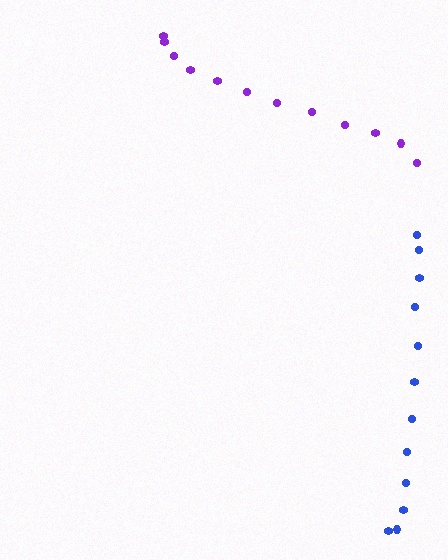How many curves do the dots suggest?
There are 2 distinct paths.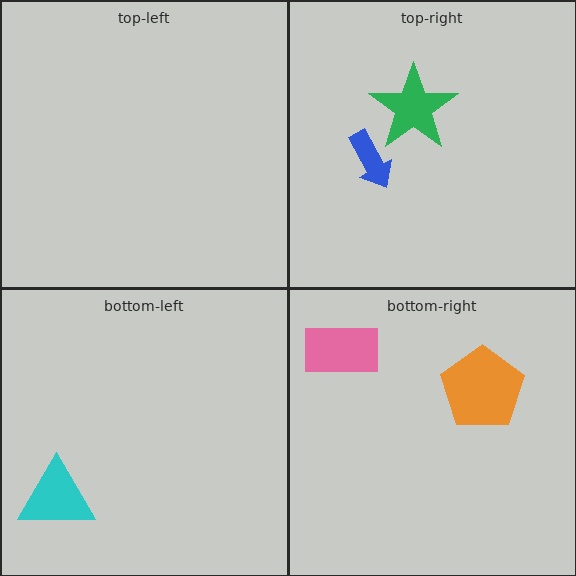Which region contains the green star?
The top-right region.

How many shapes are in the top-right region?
2.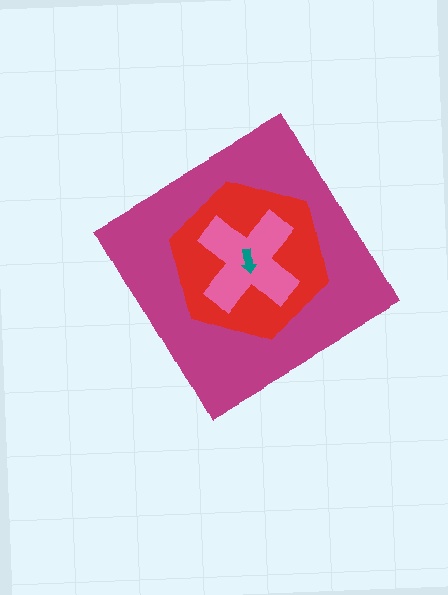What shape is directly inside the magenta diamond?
The red hexagon.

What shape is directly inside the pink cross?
The teal arrow.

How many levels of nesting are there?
4.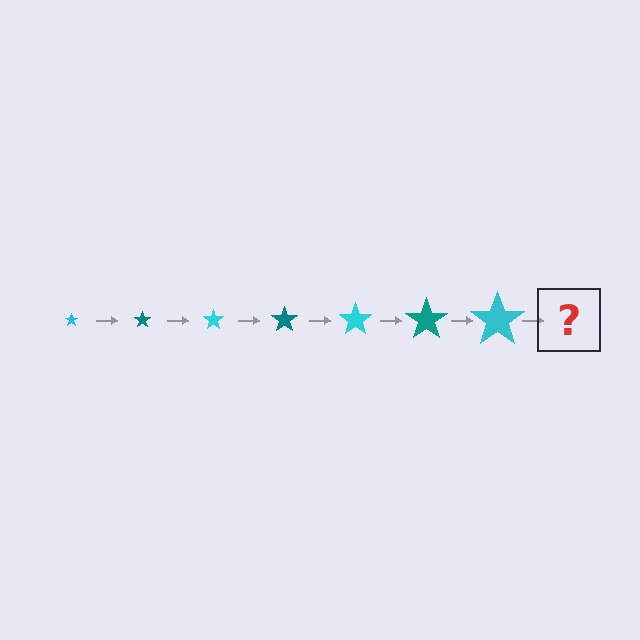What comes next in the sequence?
The next element should be a teal star, larger than the previous one.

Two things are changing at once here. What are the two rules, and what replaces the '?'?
The two rules are that the star grows larger each step and the color cycles through cyan and teal. The '?' should be a teal star, larger than the previous one.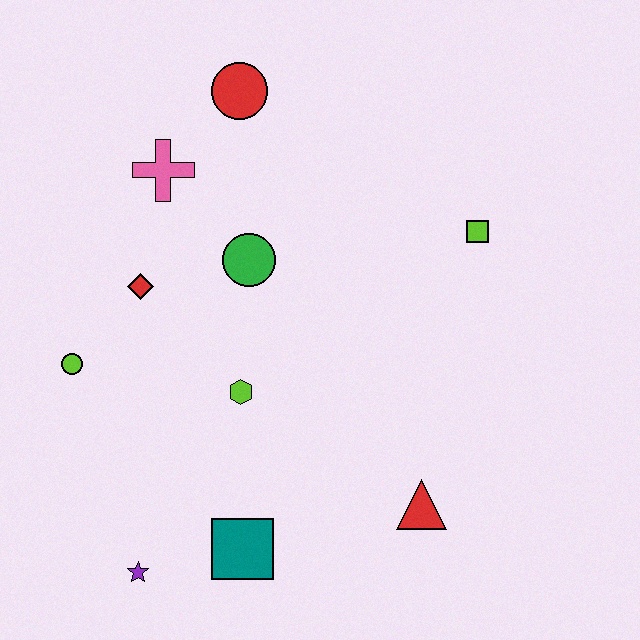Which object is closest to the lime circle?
The red diamond is closest to the lime circle.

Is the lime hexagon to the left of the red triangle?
Yes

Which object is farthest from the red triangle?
The red circle is farthest from the red triangle.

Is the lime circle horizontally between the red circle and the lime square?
No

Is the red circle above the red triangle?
Yes